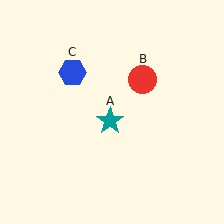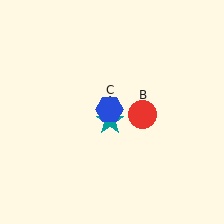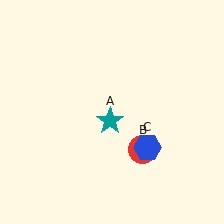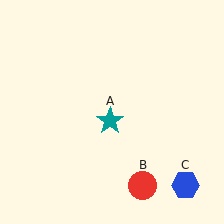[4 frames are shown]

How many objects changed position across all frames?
2 objects changed position: red circle (object B), blue hexagon (object C).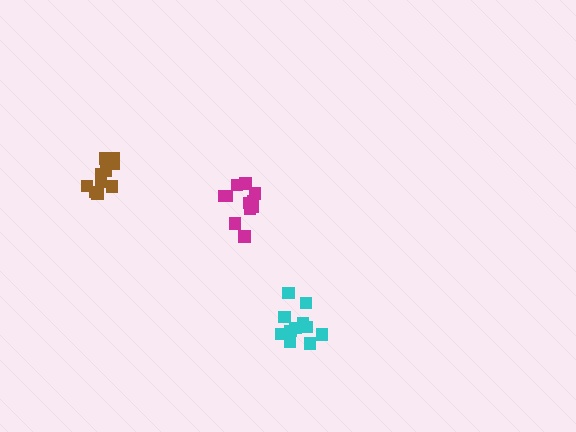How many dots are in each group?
Group 1: 11 dots, Group 2: 11 dots, Group 3: 10 dots (32 total).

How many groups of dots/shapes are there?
There are 3 groups.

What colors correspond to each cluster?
The clusters are colored: cyan, magenta, brown.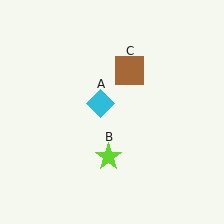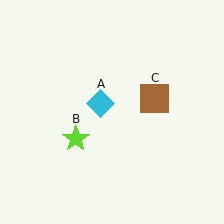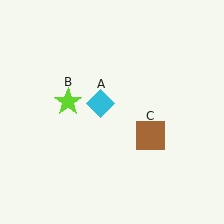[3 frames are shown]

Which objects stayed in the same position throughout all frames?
Cyan diamond (object A) remained stationary.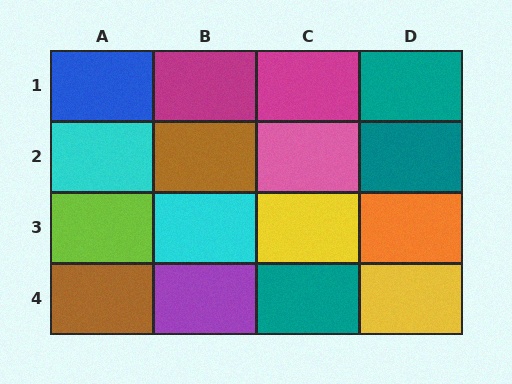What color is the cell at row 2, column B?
Brown.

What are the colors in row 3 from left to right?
Lime, cyan, yellow, orange.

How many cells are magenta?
2 cells are magenta.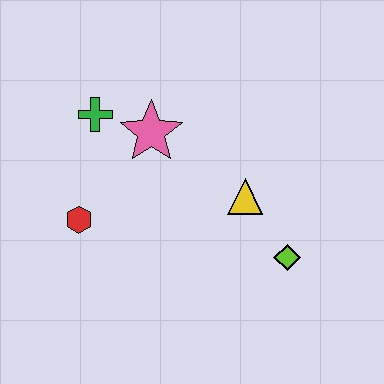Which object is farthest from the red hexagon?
The lime diamond is farthest from the red hexagon.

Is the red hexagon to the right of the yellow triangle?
No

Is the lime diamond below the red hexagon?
Yes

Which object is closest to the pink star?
The green cross is closest to the pink star.